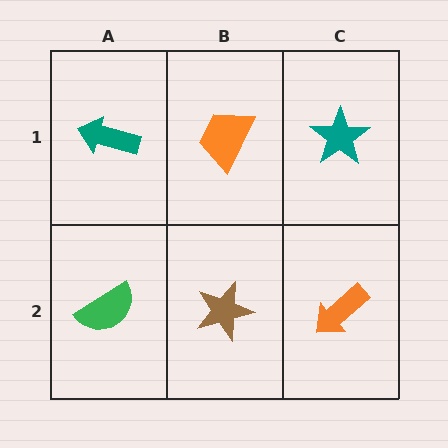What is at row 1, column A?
A teal arrow.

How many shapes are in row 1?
3 shapes.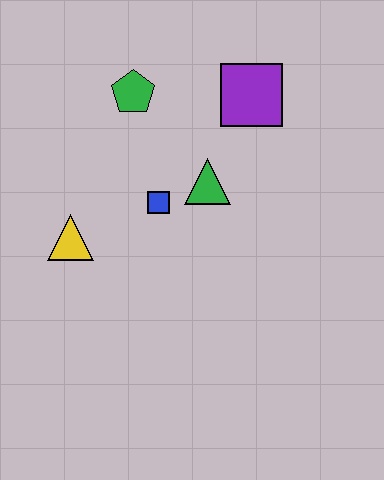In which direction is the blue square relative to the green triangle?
The blue square is to the left of the green triangle.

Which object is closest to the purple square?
The green triangle is closest to the purple square.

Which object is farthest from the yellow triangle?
The purple square is farthest from the yellow triangle.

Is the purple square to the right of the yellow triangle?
Yes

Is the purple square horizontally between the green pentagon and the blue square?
No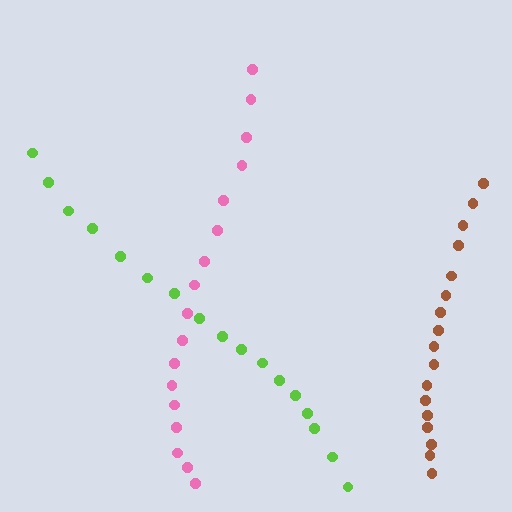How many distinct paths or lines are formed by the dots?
There are 3 distinct paths.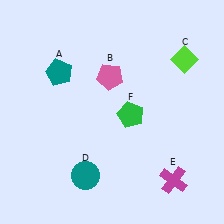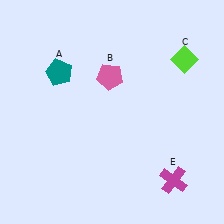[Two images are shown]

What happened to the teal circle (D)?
The teal circle (D) was removed in Image 2. It was in the bottom-left area of Image 1.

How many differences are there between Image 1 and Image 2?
There are 2 differences between the two images.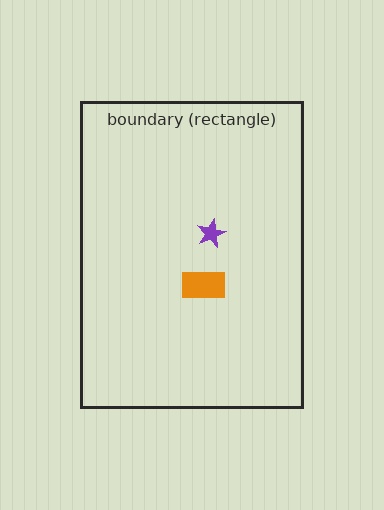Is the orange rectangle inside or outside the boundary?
Inside.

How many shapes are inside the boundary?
2 inside, 0 outside.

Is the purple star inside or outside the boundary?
Inside.